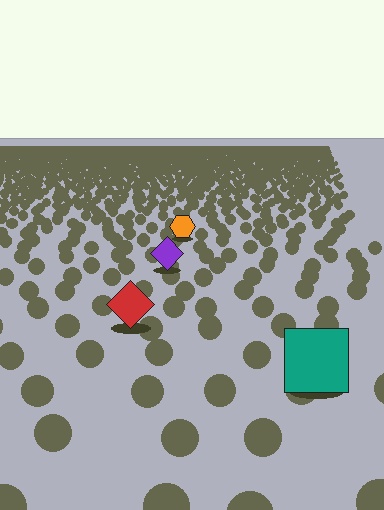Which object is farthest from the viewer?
The orange hexagon is farthest from the viewer. It appears smaller and the ground texture around it is denser.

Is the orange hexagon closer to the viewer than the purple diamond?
No. The purple diamond is closer — you can tell from the texture gradient: the ground texture is coarser near it.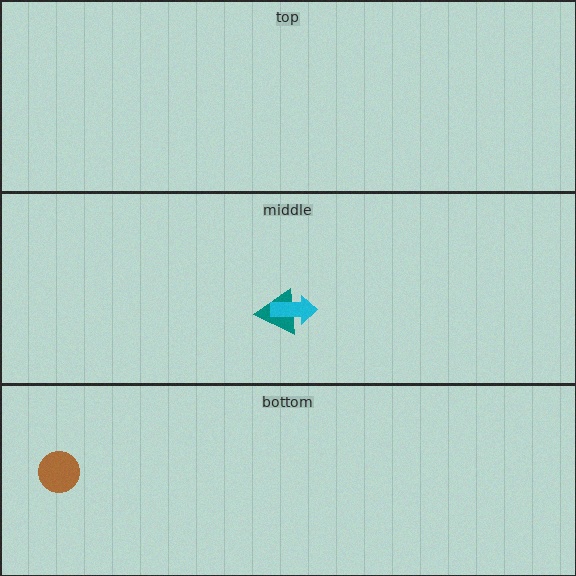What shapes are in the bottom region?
The brown circle.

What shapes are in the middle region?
The teal triangle, the cyan arrow.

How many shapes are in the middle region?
2.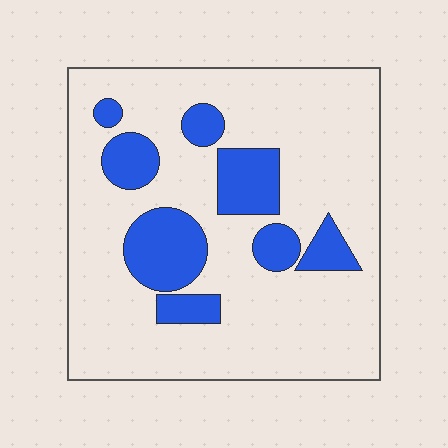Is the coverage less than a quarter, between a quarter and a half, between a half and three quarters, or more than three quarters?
Less than a quarter.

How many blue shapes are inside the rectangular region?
8.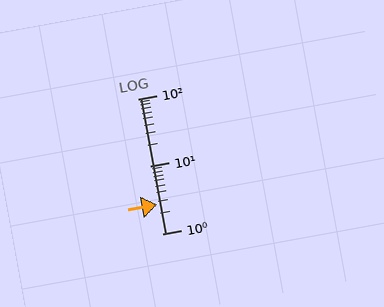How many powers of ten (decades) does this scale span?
The scale spans 2 decades, from 1 to 100.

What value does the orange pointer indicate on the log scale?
The pointer indicates approximately 2.7.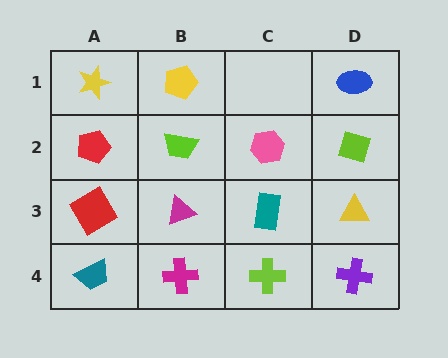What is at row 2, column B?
A lime trapezoid.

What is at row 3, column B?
A magenta triangle.